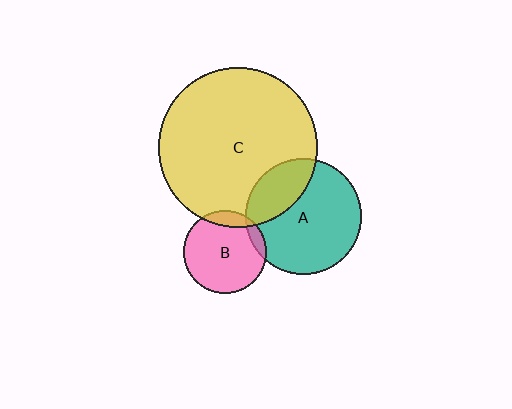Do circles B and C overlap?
Yes.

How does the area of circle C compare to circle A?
Approximately 1.9 times.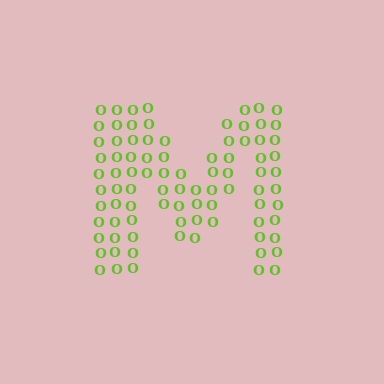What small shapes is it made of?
It is made of small letter O's.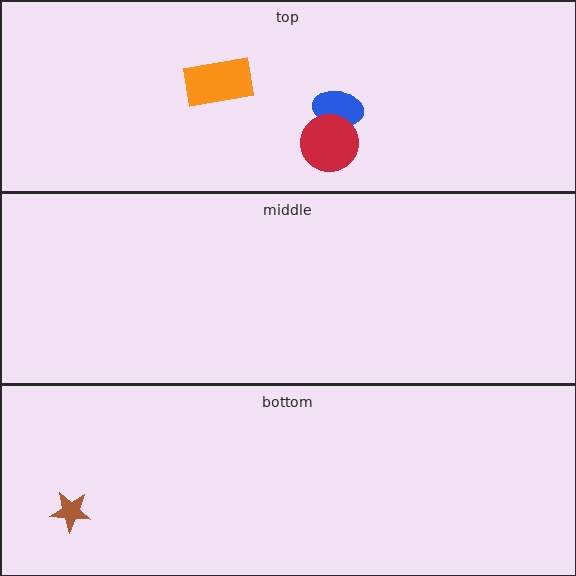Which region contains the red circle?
The top region.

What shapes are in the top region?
The blue ellipse, the red circle, the orange rectangle.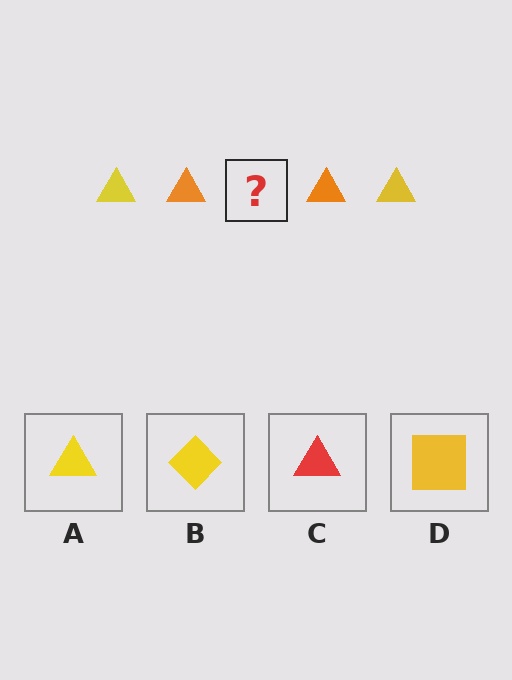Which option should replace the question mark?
Option A.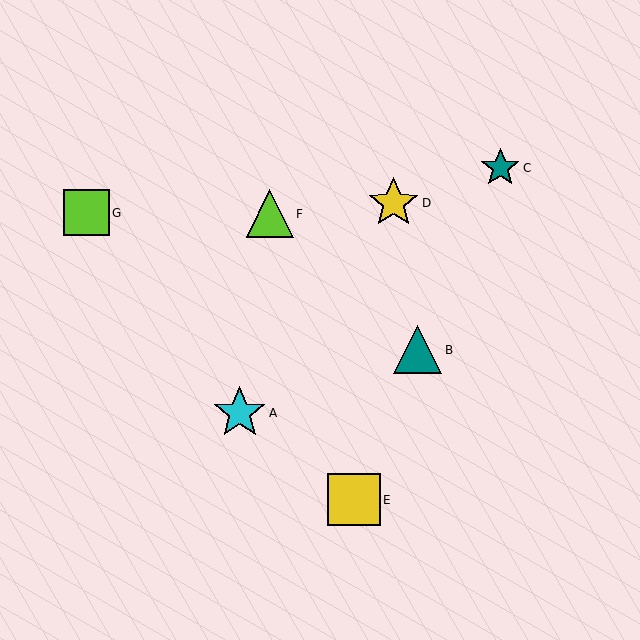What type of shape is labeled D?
Shape D is a yellow star.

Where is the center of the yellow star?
The center of the yellow star is at (394, 203).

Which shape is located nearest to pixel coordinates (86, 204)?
The lime square (labeled G) at (86, 213) is nearest to that location.